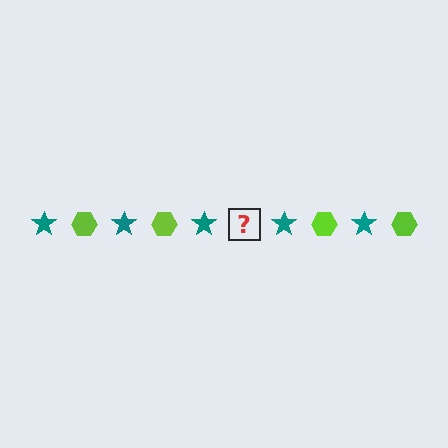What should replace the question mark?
The question mark should be replaced with a lime hexagon.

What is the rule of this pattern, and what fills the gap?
The rule is that the pattern alternates between teal star and lime hexagon. The gap should be filled with a lime hexagon.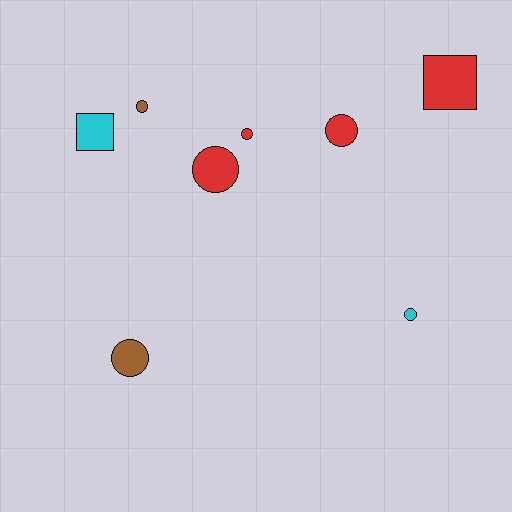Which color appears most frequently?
Red, with 4 objects.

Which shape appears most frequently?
Circle, with 6 objects.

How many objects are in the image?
There are 8 objects.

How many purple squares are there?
There are no purple squares.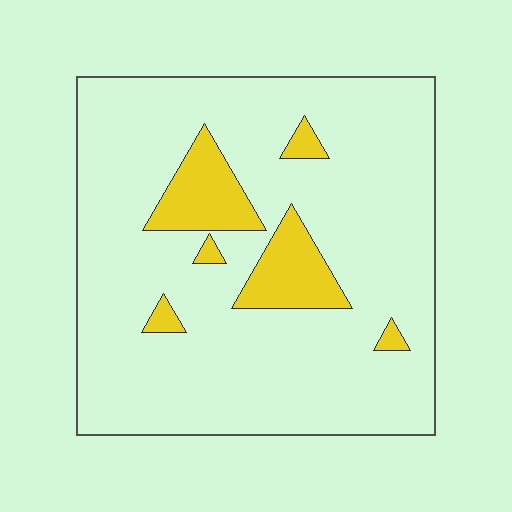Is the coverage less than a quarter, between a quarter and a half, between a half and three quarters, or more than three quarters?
Less than a quarter.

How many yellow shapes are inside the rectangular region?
6.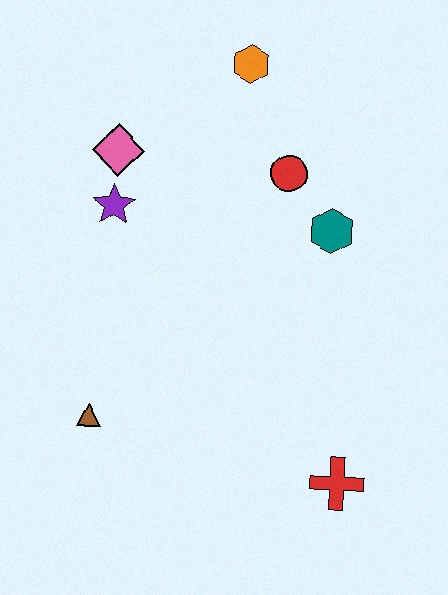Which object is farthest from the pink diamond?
The red cross is farthest from the pink diamond.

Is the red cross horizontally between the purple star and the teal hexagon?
No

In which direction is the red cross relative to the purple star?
The red cross is below the purple star.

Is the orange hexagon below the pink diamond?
No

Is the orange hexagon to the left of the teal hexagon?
Yes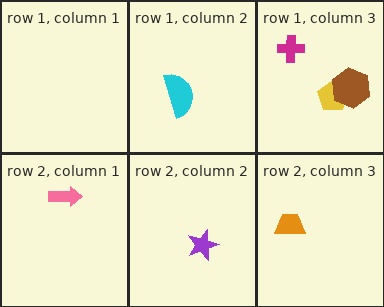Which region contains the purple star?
The row 2, column 2 region.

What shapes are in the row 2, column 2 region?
The purple star.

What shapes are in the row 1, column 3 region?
The yellow pentagon, the brown hexagon, the magenta cross.